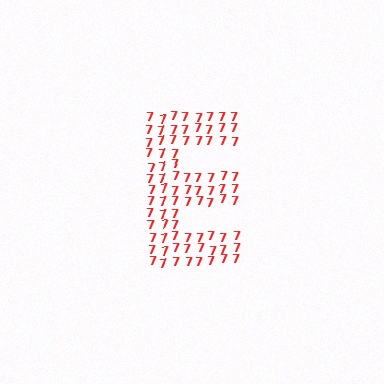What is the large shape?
The large shape is the letter E.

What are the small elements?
The small elements are digit 7's.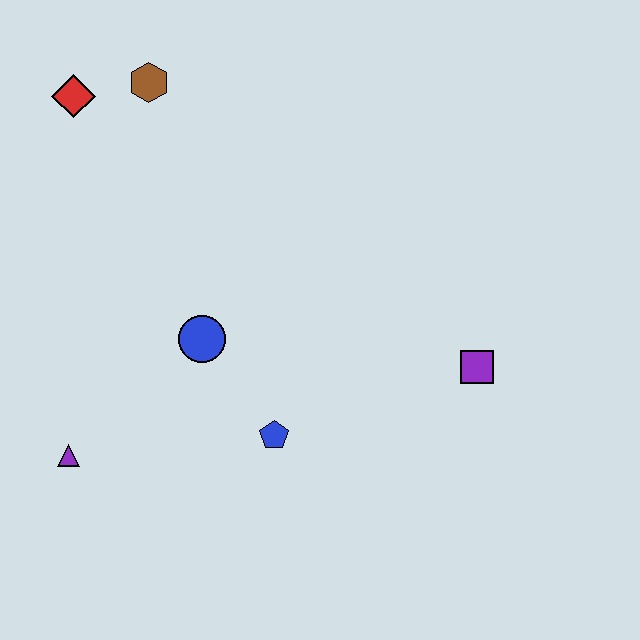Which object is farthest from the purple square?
The red diamond is farthest from the purple square.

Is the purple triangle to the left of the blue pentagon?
Yes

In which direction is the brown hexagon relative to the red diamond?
The brown hexagon is to the right of the red diamond.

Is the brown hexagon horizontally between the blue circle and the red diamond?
Yes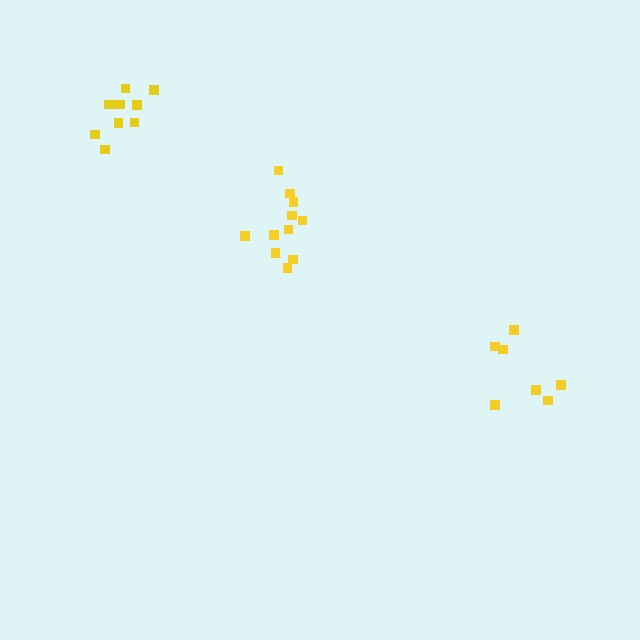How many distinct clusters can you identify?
There are 3 distinct clusters.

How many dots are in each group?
Group 1: 11 dots, Group 2: 7 dots, Group 3: 10 dots (28 total).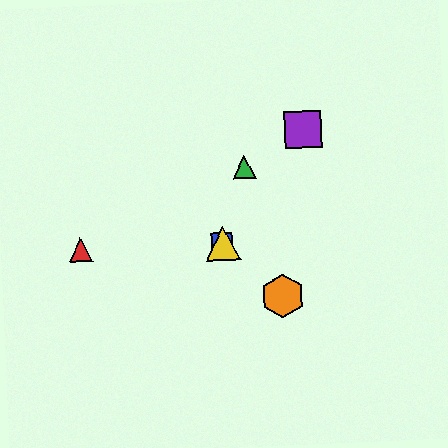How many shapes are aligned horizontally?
3 shapes (the red triangle, the blue square, the yellow triangle) are aligned horizontally.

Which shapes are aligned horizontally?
The red triangle, the blue square, the yellow triangle are aligned horizontally.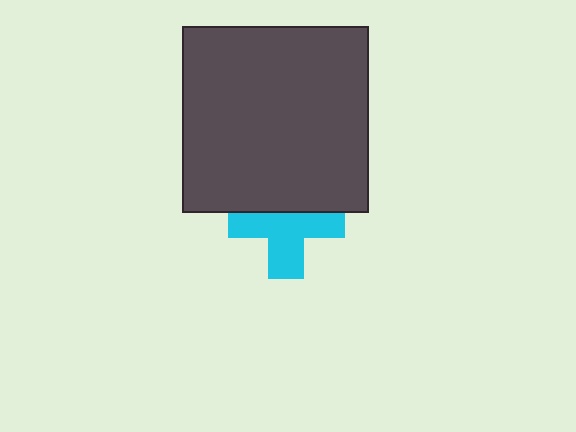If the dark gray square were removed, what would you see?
You would see the complete cyan cross.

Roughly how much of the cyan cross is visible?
About half of it is visible (roughly 60%).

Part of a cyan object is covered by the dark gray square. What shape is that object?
It is a cross.